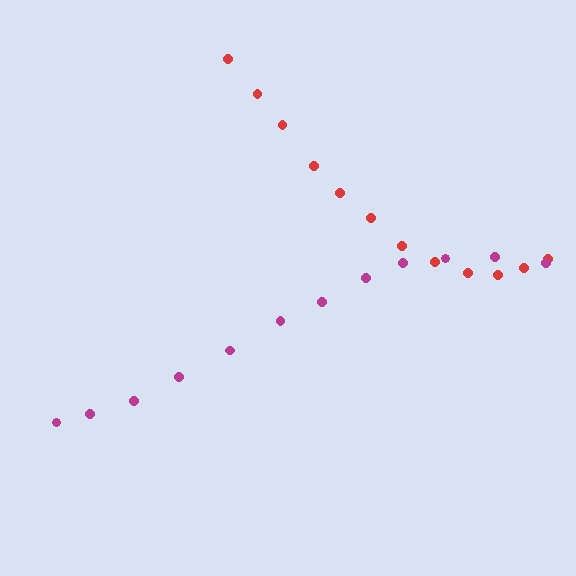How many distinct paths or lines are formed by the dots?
There are 2 distinct paths.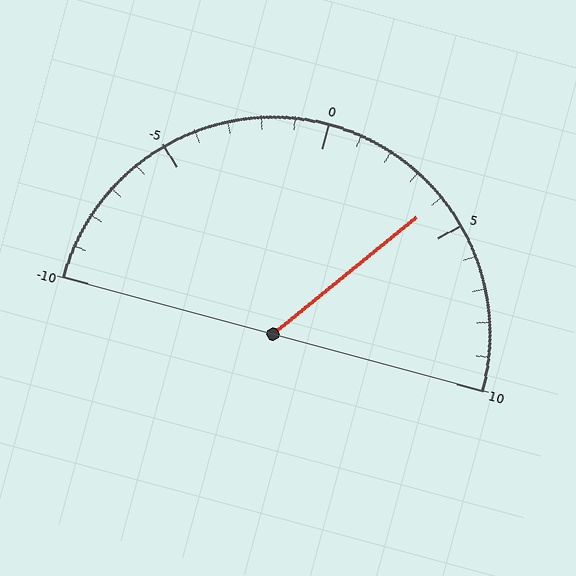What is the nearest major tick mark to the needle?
The nearest major tick mark is 5.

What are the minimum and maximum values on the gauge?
The gauge ranges from -10 to 10.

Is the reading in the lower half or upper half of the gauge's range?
The reading is in the upper half of the range (-10 to 10).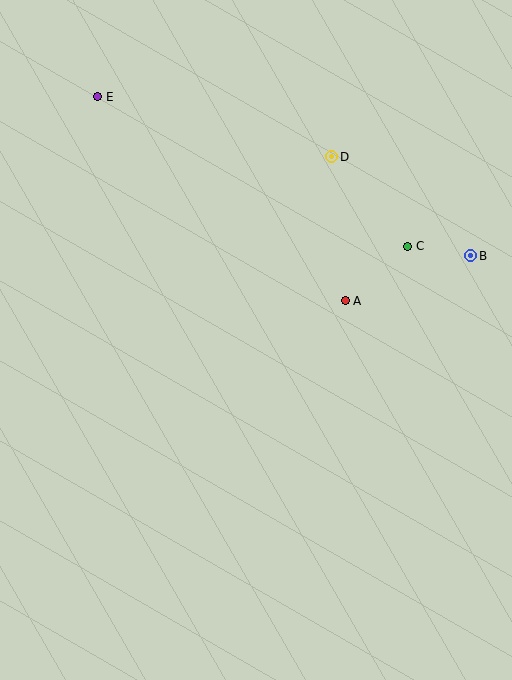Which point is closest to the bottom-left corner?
Point A is closest to the bottom-left corner.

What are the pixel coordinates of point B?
Point B is at (471, 256).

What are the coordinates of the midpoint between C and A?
The midpoint between C and A is at (377, 273).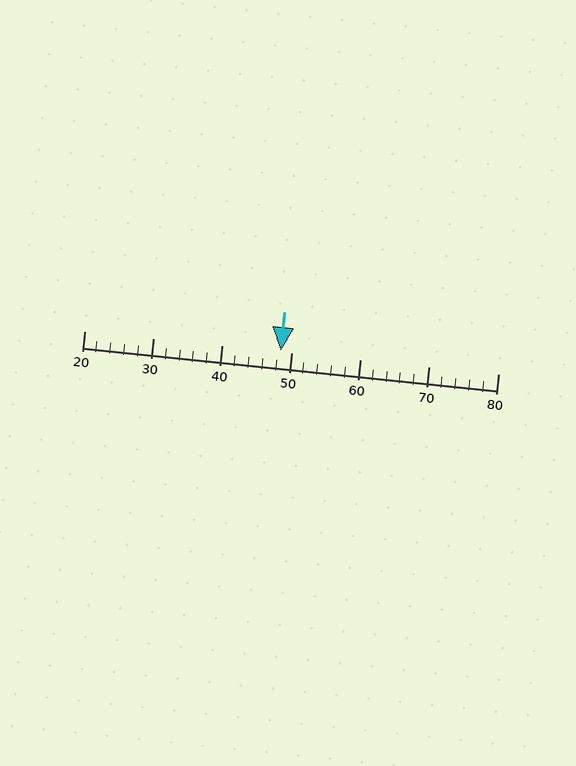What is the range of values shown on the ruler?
The ruler shows values from 20 to 80.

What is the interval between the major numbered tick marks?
The major tick marks are spaced 10 units apart.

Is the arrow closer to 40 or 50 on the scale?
The arrow is closer to 50.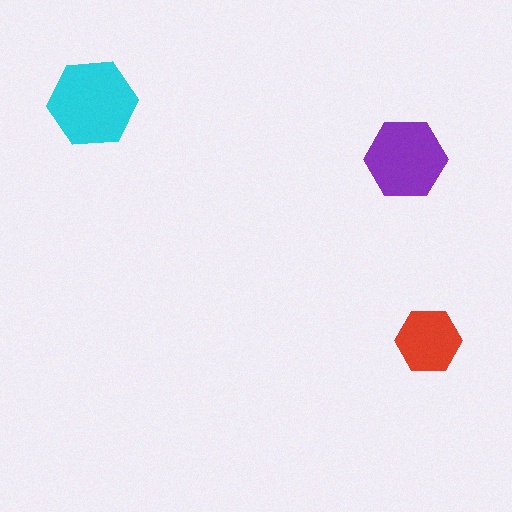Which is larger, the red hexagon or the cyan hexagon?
The cyan one.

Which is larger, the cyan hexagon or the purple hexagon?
The cyan one.